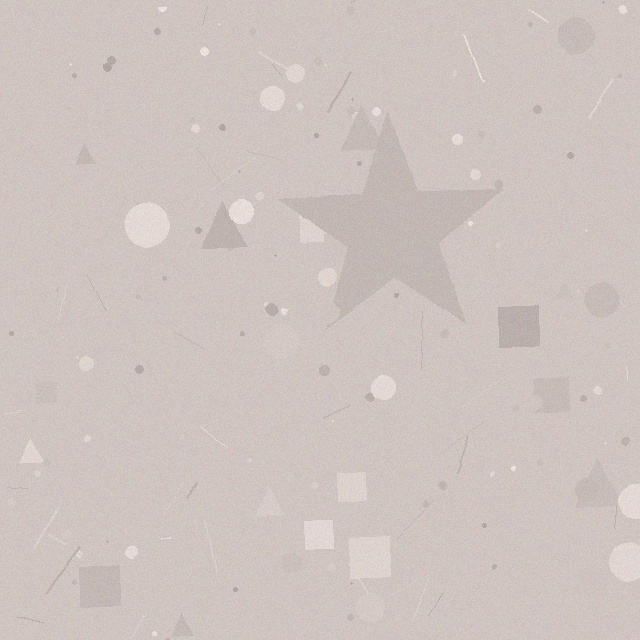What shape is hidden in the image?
A star is hidden in the image.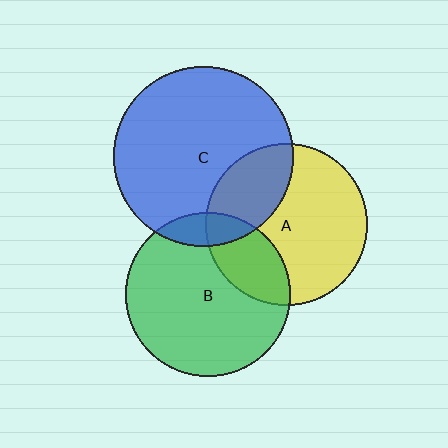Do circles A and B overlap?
Yes.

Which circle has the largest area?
Circle C (blue).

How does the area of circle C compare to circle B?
Approximately 1.2 times.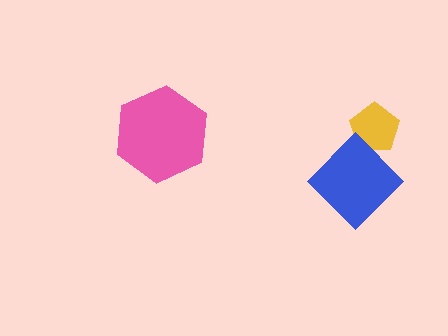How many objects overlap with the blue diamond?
1 object overlaps with the blue diamond.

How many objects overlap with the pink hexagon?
0 objects overlap with the pink hexagon.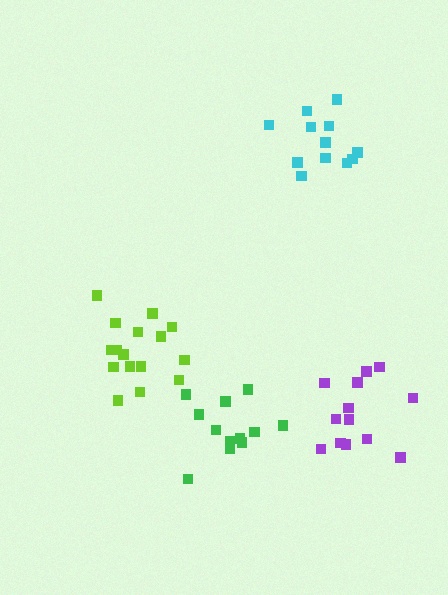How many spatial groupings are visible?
There are 4 spatial groupings.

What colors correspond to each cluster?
The clusters are colored: green, purple, lime, cyan.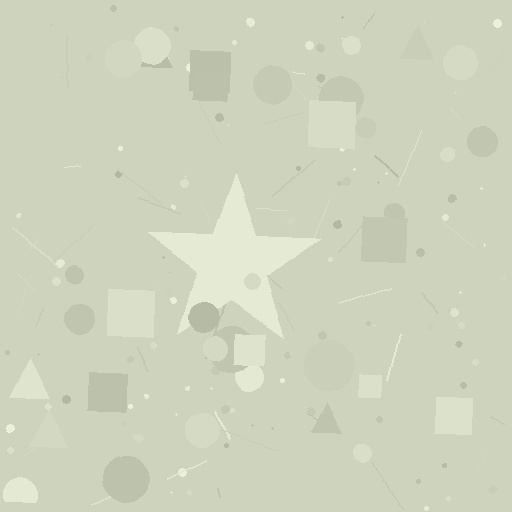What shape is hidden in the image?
A star is hidden in the image.